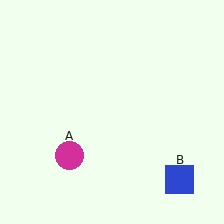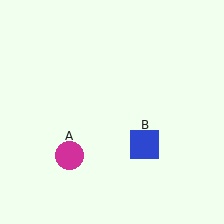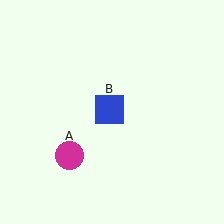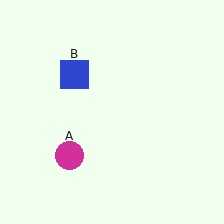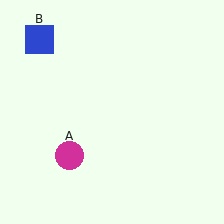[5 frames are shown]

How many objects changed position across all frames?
1 object changed position: blue square (object B).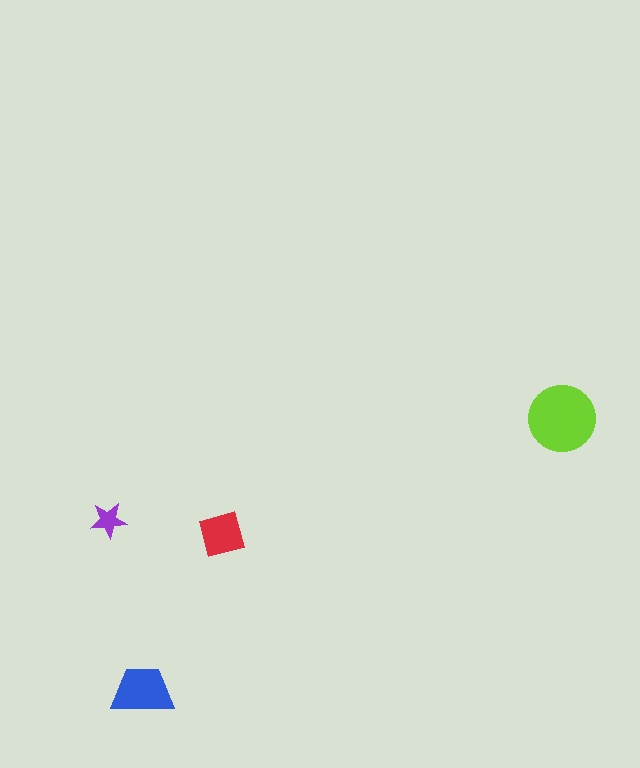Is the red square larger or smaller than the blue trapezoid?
Smaller.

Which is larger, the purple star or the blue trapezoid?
The blue trapezoid.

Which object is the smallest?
The purple star.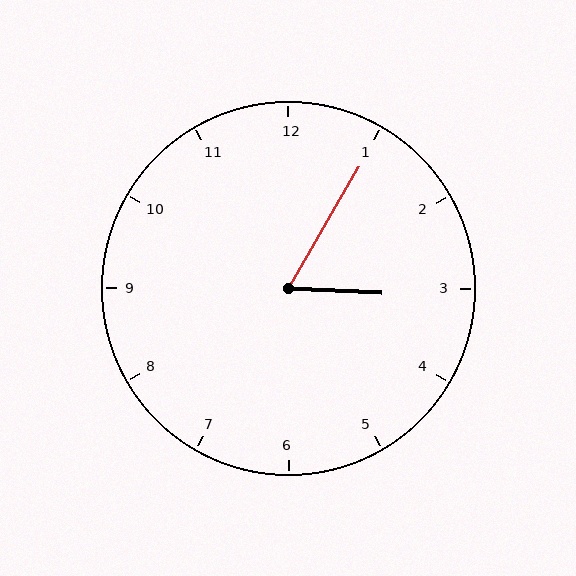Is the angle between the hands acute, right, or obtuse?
It is acute.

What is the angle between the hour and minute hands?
Approximately 62 degrees.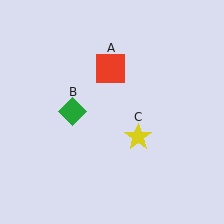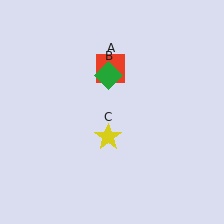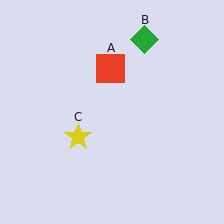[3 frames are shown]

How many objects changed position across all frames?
2 objects changed position: green diamond (object B), yellow star (object C).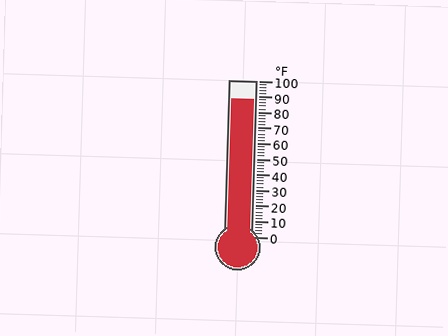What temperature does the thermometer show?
The thermometer shows approximately 88°F.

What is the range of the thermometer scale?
The thermometer scale ranges from 0°F to 100°F.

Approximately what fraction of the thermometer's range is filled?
The thermometer is filled to approximately 90% of its range.